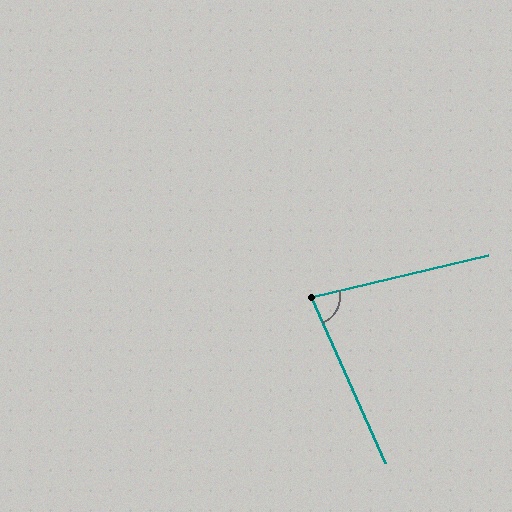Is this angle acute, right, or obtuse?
It is acute.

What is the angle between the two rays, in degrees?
Approximately 79 degrees.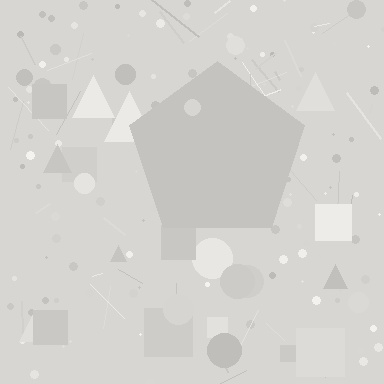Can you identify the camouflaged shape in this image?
The camouflaged shape is a pentagon.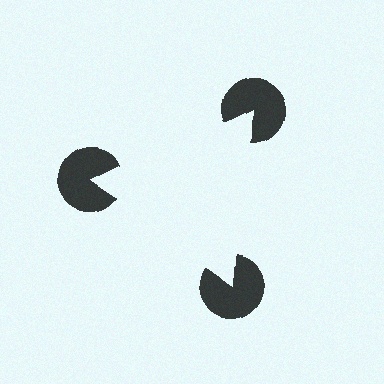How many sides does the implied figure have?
3 sides.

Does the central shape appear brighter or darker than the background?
It typically appears slightly brighter than the background, even though no actual brightness change is drawn.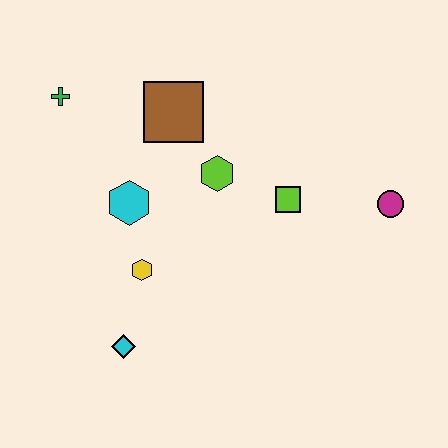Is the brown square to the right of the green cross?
Yes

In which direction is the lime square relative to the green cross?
The lime square is to the right of the green cross.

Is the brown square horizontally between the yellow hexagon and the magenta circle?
Yes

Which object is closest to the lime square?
The lime hexagon is closest to the lime square.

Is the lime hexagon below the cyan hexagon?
No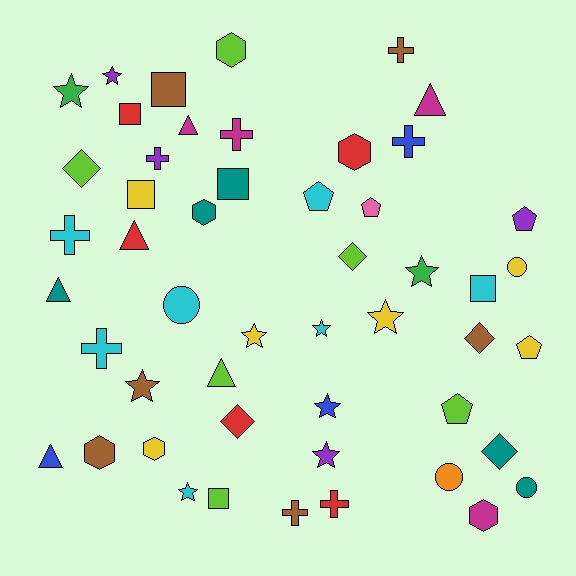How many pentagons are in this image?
There are 5 pentagons.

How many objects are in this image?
There are 50 objects.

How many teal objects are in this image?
There are 5 teal objects.